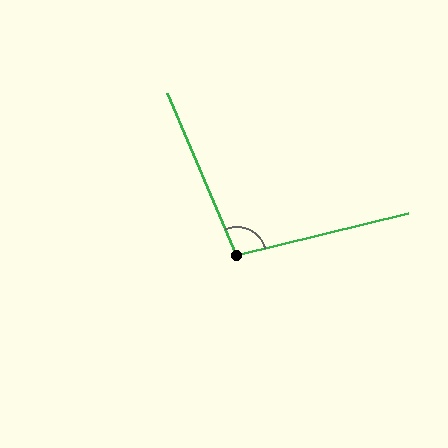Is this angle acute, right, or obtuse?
It is obtuse.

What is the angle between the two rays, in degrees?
Approximately 100 degrees.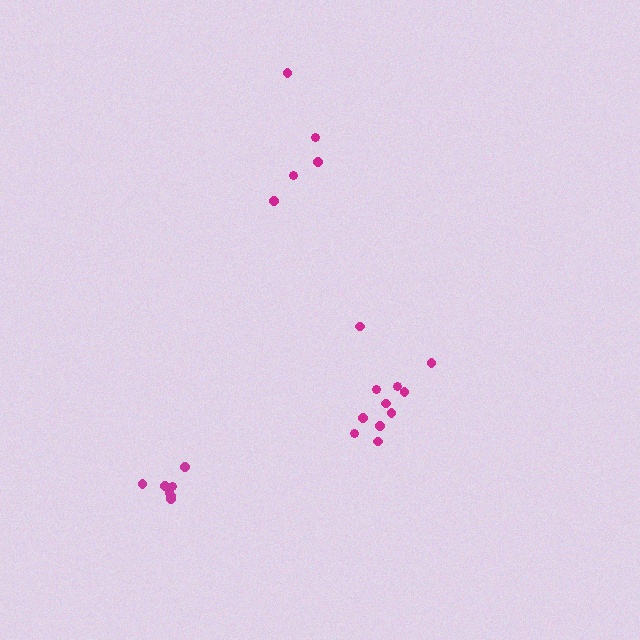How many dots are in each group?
Group 1: 7 dots, Group 2: 11 dots, Group 3: 5 dots (23 total).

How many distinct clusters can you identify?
There are 3 distinct clusters.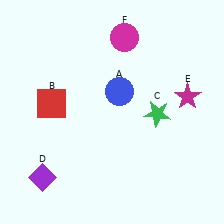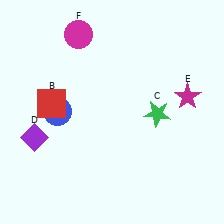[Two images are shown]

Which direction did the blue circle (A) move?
The blue circle (A) moved left.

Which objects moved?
The objects that moved are: the blue circle (A), the purple diamond (D), the magenta circle (F).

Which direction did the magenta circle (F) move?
The magenta circle (F) moved left.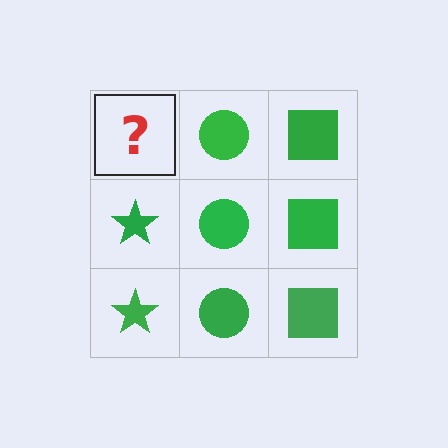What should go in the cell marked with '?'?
The missing cell should contain a green star.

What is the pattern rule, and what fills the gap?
The rule is that each column has a consistent shape. The gap should be filled with a green star.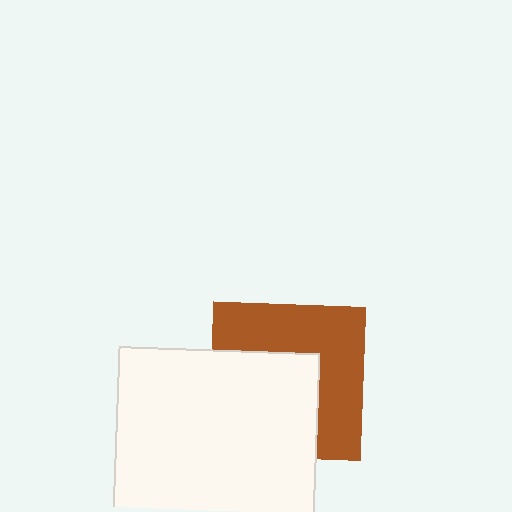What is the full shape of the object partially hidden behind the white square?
The partially hidden object is a brown square.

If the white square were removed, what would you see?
You would see the complete brown square.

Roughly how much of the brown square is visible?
About half of it is visible (roughly 51%).